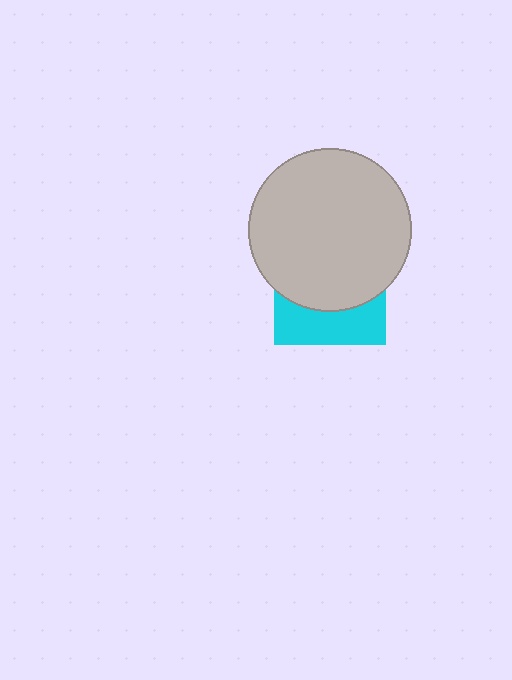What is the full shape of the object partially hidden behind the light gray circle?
The partially hidden object is a cyan square.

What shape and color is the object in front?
The object in front is a light gray circle.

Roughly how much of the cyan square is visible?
A small part of it is visible (roughly 36%).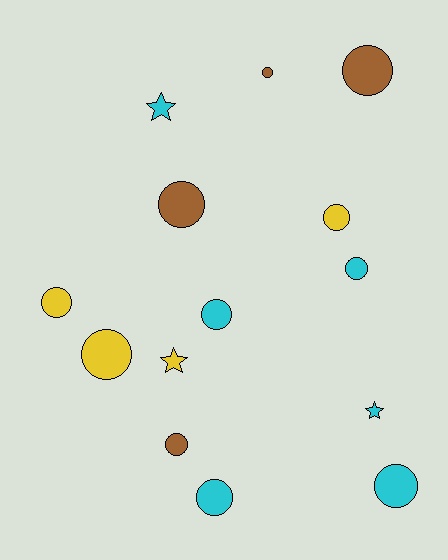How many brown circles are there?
There are 4 brown circles.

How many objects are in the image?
There are 14 objects.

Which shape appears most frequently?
Circle, with 11 objects.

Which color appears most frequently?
Cyan, with 6 objects.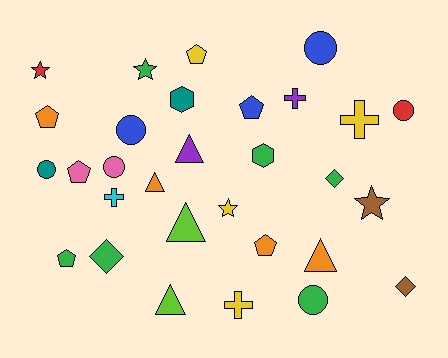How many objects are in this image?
There are 30 objects.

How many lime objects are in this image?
There are 2 lime objects.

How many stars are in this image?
There are 4 stars.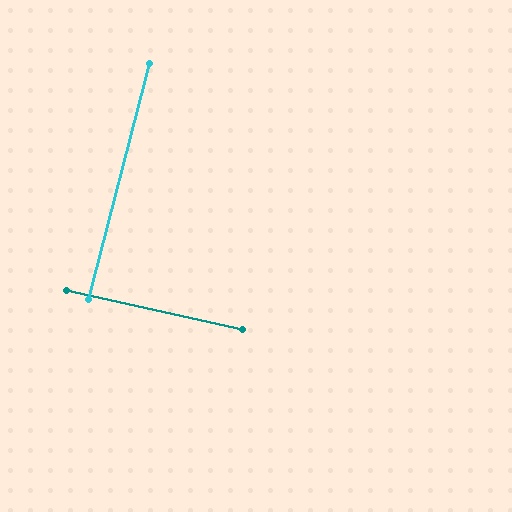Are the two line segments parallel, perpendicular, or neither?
Perpendicular — they meet at approximately 88°.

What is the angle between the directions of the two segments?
Approximately 88 degrees.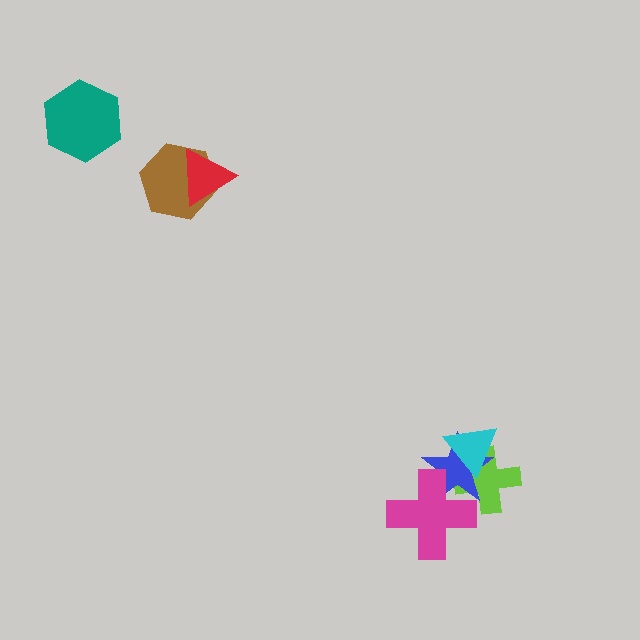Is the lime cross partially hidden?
Yes, it is partially covered by another shape.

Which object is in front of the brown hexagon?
The red triangle is in front of the brown hexagon.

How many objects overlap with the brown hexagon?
1 object overlaps with the brown hexagon.